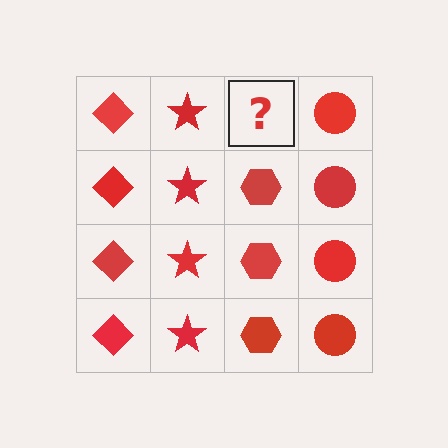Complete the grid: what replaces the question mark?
The question mark should be replaced with a red hexagon.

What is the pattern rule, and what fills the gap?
The rule is that each column has a consistent shape. The gap should be filled with a red hexagon.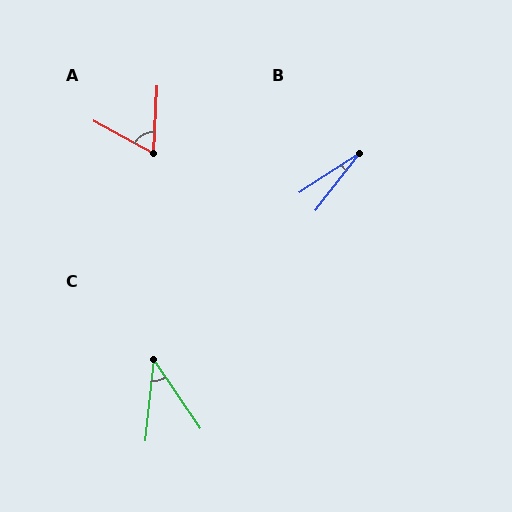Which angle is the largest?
A, at approximately 65 degrees.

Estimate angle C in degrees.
Approximately 40 degrees.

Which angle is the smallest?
B, at approximately 19 degrees.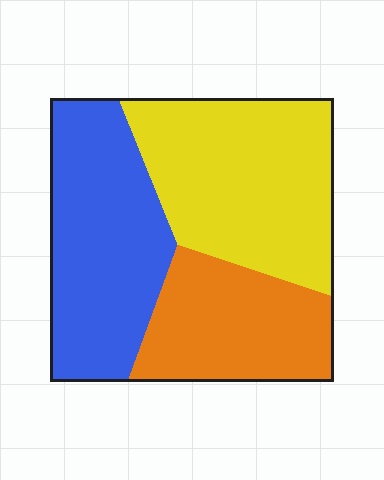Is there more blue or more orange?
Blue.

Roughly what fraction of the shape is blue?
Blue covers roughly 35% of the shape.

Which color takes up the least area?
Orange, at roughly 25%.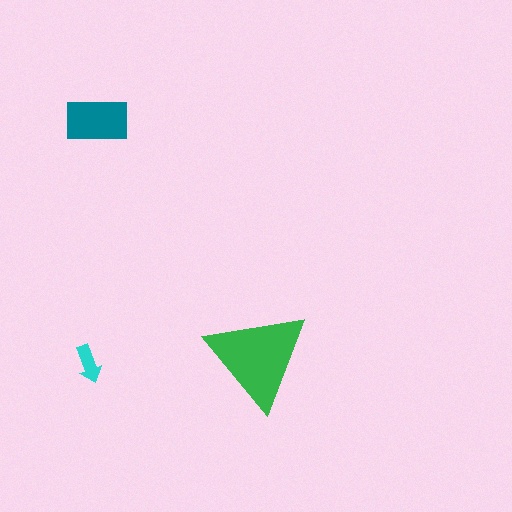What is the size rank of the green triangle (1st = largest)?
1st.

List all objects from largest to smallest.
The green triangle, the teal rectangle, the cyan arrow.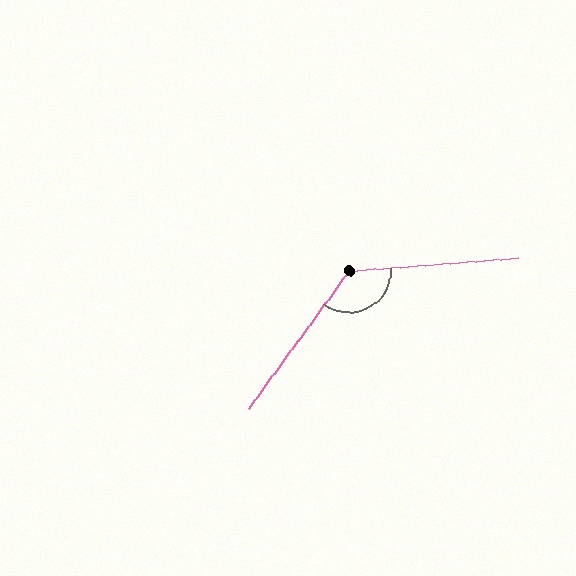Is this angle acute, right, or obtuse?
It is obtuse.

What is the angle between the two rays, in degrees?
Approximately 131 degrees.